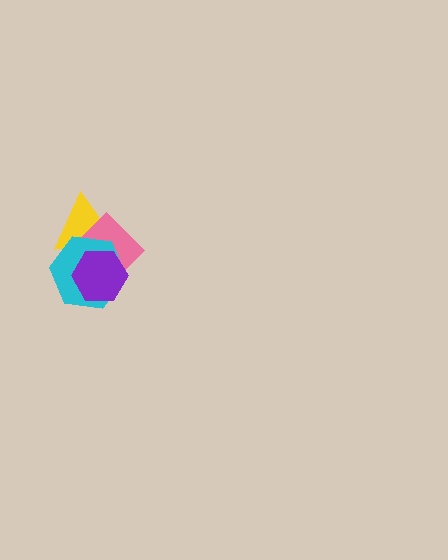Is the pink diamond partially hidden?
Yes, it is partially covered by another shape.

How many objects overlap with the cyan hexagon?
3 objects overlap with the cyan hexagon.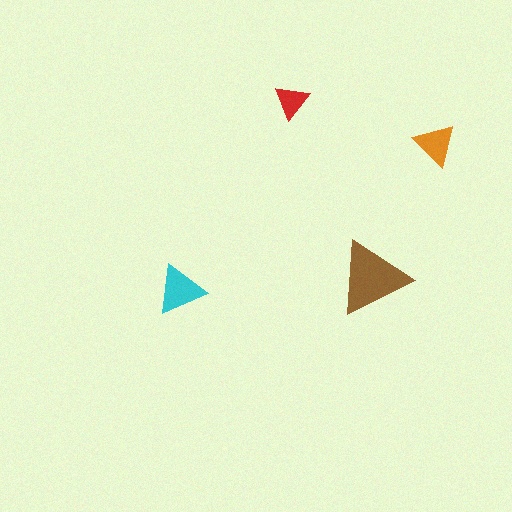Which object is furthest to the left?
The cyan triangle is leftmost.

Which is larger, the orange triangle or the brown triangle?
The brown one.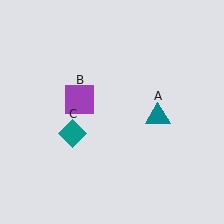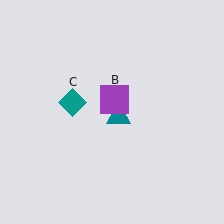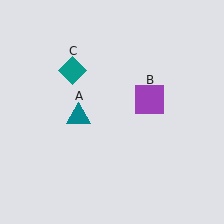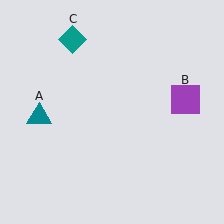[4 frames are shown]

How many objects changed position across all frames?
3 objects changed position: teal triangle (object A), purple square (object B), teal diamond (object C).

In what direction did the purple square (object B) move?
The purple square (object B) moved right.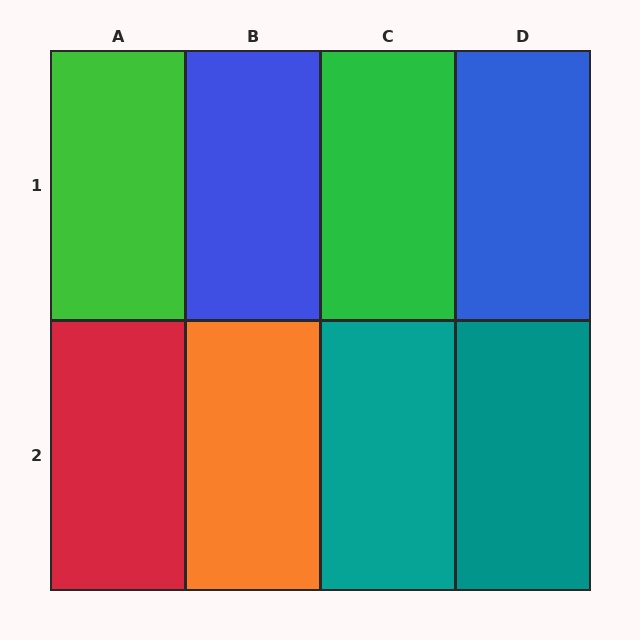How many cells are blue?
2 cells are blue.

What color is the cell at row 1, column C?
Green.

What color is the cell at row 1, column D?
Blue.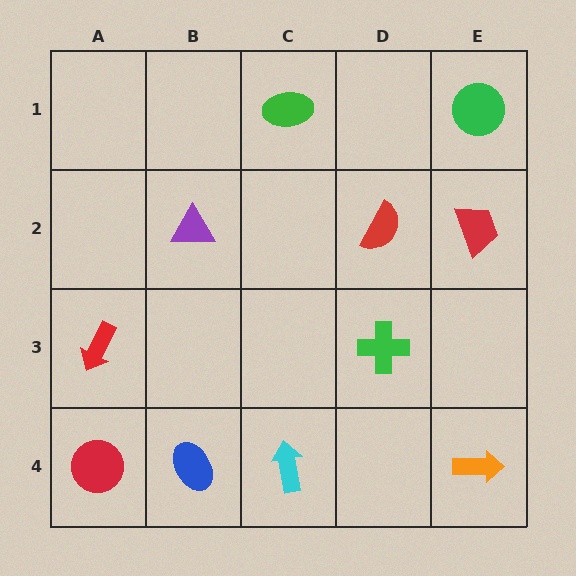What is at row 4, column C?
A cyan arrow.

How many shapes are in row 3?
2 shapes.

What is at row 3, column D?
A green cross.